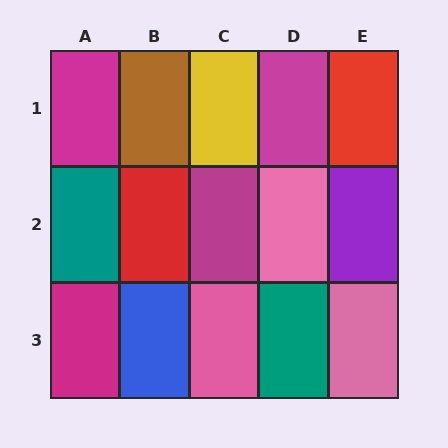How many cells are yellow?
1 cell is yellow.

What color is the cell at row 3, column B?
Blue.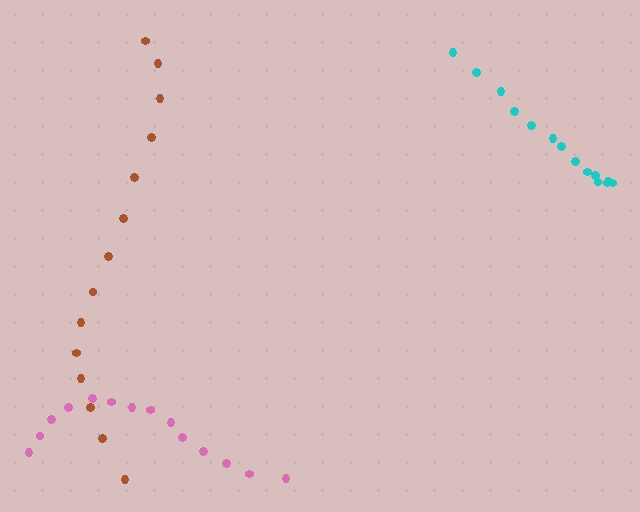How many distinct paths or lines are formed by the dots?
There are 3 distinct paths.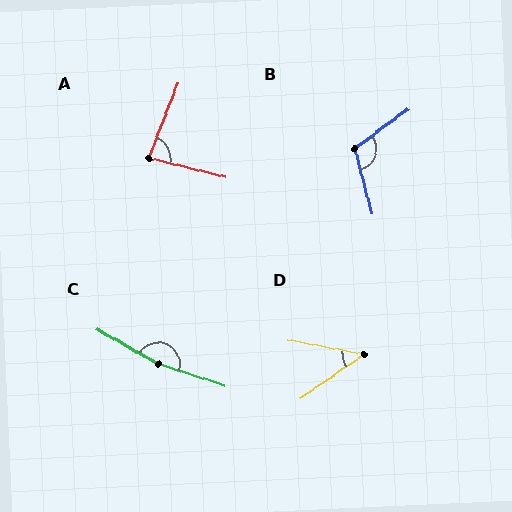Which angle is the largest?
C, at approximately 168 degrees.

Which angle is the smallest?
D, at approximately 45 degrees.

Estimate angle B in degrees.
Approximately 112 degrees.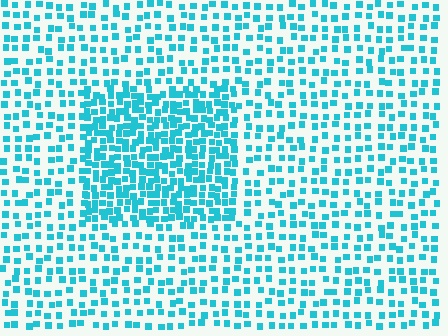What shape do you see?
I see a rectangle.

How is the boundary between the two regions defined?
The boundary is defined by a change in element density (approximately 2.1x ratio). All elements are the same color, size, and shape.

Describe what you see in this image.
The image contains small cyan elements arranged at two different densities. A rectangle-shaped region is visible where the elements are more densely packed than the surrounding area.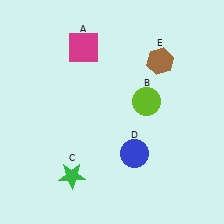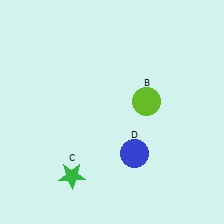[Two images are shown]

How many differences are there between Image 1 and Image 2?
There are 2 differences between the two images.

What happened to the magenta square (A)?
The magenta square (A) was removed in Image 2. It was in the top-left area of Image 1.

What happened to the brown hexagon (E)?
The brown hexagon (E) was removed in Image 2. It was in the top-right area of Image 1.